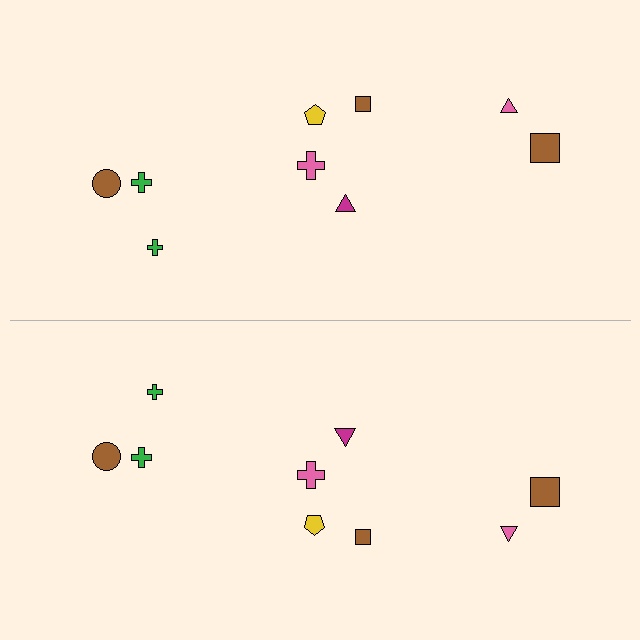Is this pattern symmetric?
Yes, this pattern has bilateral (reflection) symmetry.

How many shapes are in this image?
There are 18 shapes in this image.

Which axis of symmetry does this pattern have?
The pattern has a horizontal axis of symmetry running through the center of the image.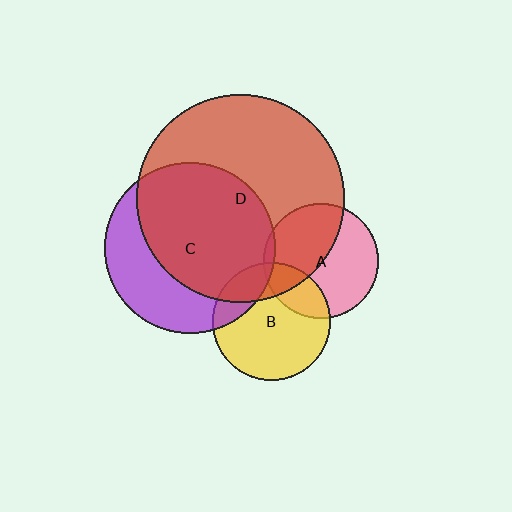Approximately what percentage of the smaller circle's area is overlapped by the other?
Approximately 20%.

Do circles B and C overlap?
Yes.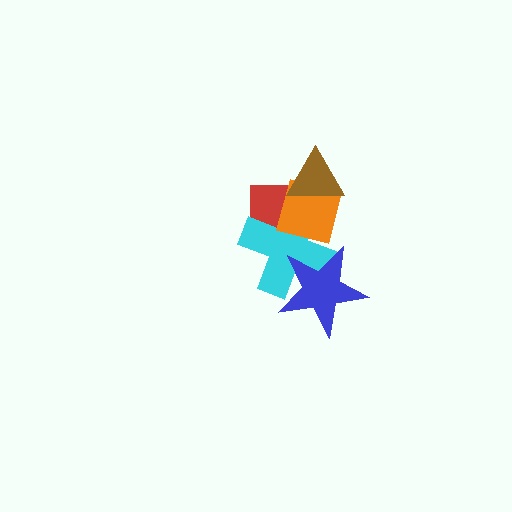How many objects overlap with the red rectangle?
3 objects overlap with the red rectangle.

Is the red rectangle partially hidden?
Yes, it is partially covered by another shape.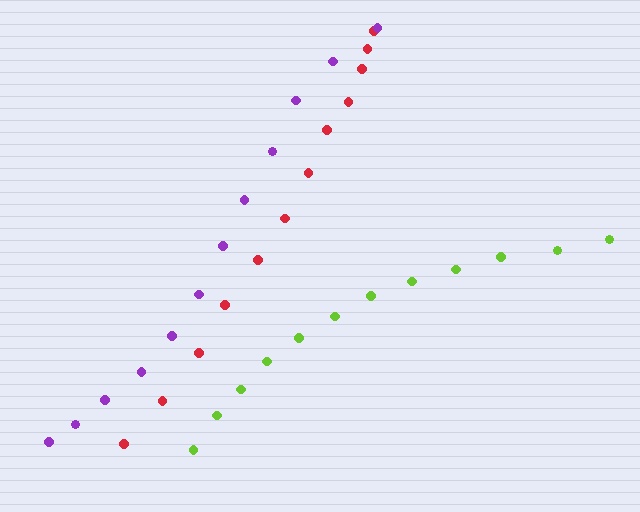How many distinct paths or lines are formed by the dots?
There are 3 distinct paths.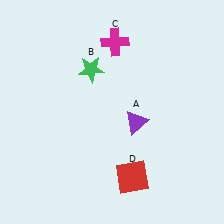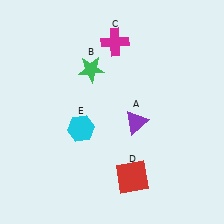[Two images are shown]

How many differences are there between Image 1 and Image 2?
There is 1 difference between the two images.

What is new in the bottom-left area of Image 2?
A cyan hexagon (E) was added in the bottom-left area of Image 2.